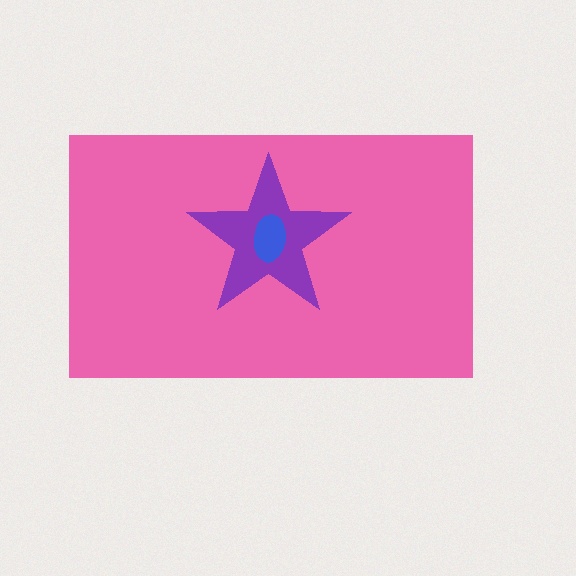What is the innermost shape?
The blue ellipse.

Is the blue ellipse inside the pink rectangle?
Yes.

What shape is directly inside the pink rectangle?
The purple star.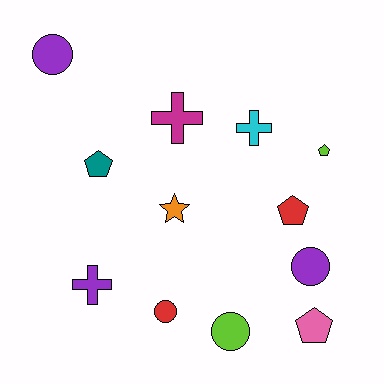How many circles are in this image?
There are 4 circles.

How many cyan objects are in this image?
There is 1 cyan object.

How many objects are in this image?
There are 12 objects.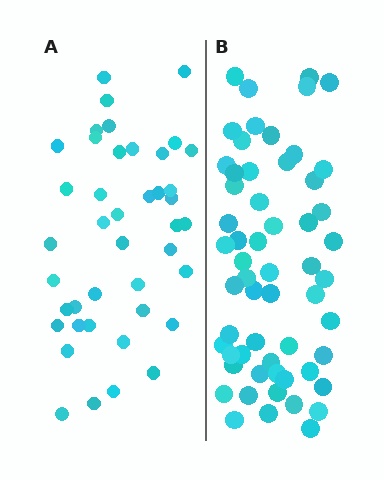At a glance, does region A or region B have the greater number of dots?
Region B (the right region) has more dots.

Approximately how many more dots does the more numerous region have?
Region B has approximately 15 more dots than region A.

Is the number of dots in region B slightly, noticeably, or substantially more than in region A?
Region B has noticeably more, but not dramatically so. The ratio is roughly 1.4 to 1.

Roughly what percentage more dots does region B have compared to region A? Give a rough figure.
About 40% more.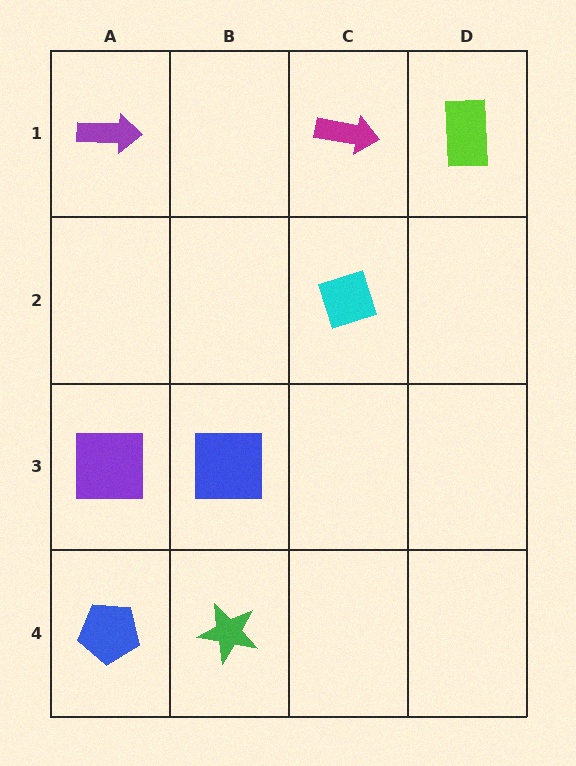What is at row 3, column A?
A purple square.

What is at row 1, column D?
A lime rectangle.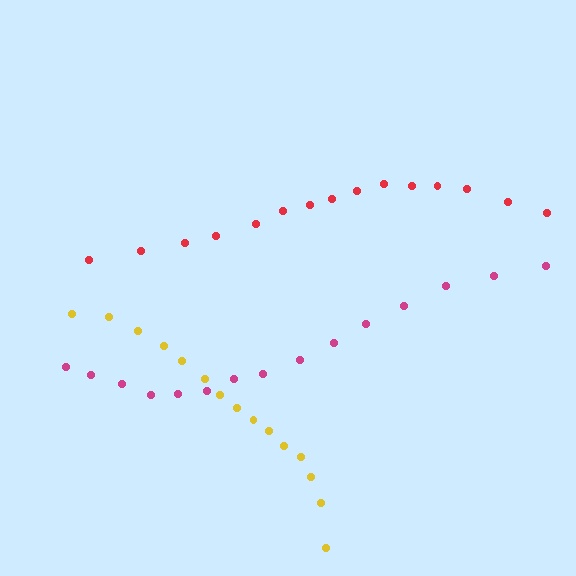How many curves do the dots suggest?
There are 3 distinct paths.